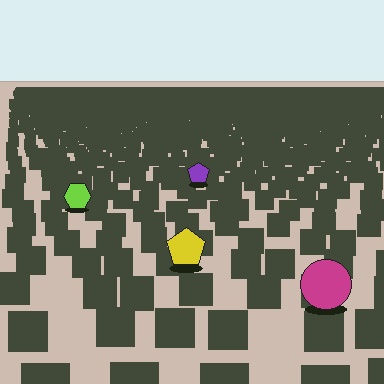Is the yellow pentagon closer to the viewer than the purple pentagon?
Yes. The yellow pentagon is closer — you can tell from the texture gradient: the ground texture is coarser near it.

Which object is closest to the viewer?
The magenta circle is closest. The texture marks near it are larger and more spread out.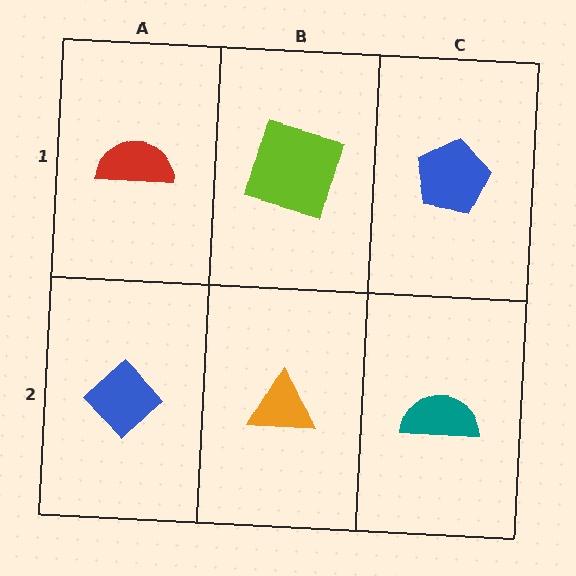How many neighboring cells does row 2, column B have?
3.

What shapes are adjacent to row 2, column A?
A red semicircle (row 1, column A), an orange triangle (row 2, column B).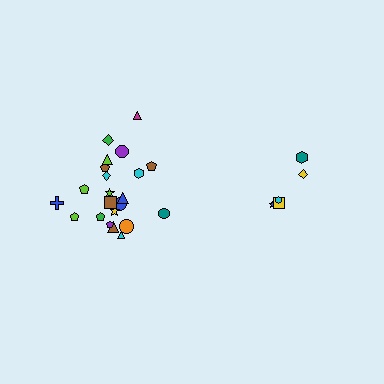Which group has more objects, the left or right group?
The left group.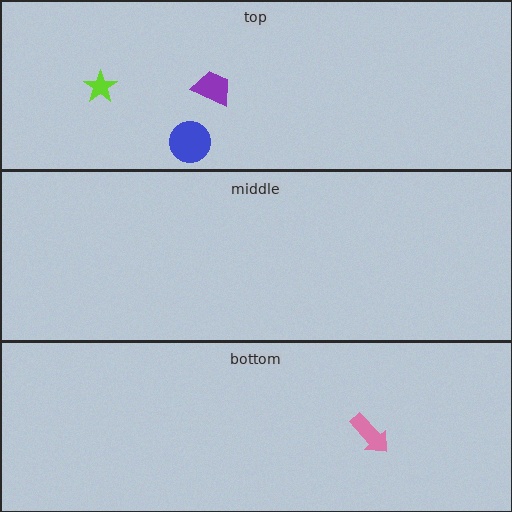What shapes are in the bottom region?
The pink arrow.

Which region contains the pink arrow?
The bottom region.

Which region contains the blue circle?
The top region.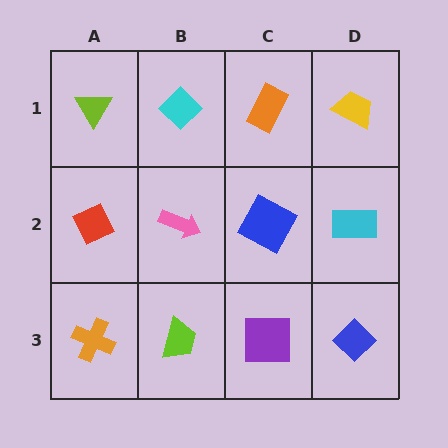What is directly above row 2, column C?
An orange rectangle.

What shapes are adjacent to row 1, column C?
A blue square (row 2, column C), a cyan diamond (row 1, column B), a yellow trapezoid (row 1, column D).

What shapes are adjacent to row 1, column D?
A cyan rectangle (row 2, column D), an orange rectangle (row 1, column C).